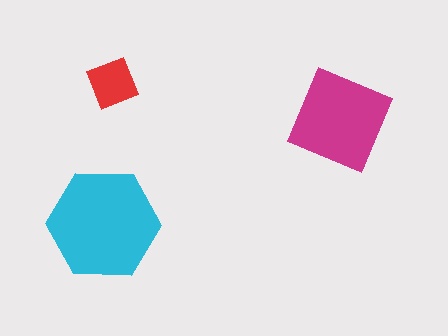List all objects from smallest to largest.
The red square, the magenta diamond, the cyan hexagon.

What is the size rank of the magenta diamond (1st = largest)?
2nd.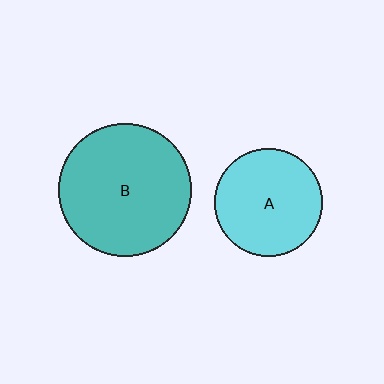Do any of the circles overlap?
No, none of the circles overlap.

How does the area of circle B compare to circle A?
Approximately 1.5 times.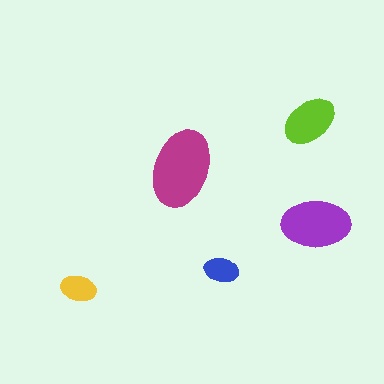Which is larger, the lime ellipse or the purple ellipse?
The purple one.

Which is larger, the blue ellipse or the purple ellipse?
The purple one.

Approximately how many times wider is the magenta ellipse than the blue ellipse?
About 2.5 times wider.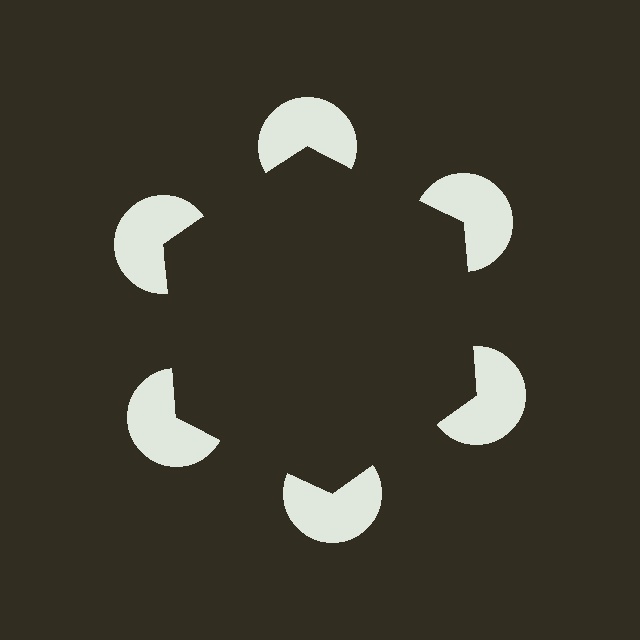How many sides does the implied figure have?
6 sides.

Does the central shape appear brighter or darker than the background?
It typically appears slightly darker than the background, even though no actual brightness change is drawn.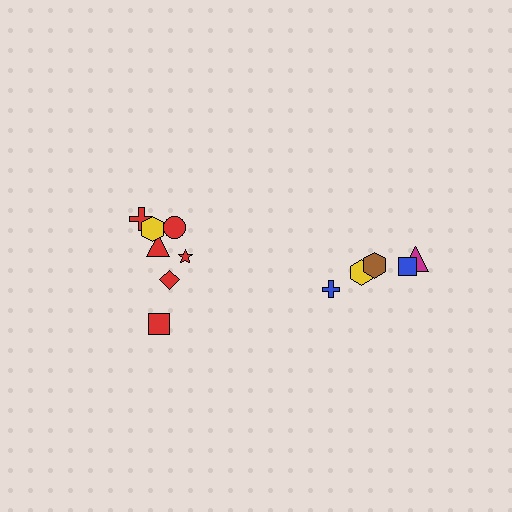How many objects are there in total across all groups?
There are 12 objects.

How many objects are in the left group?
There are 7 objects.